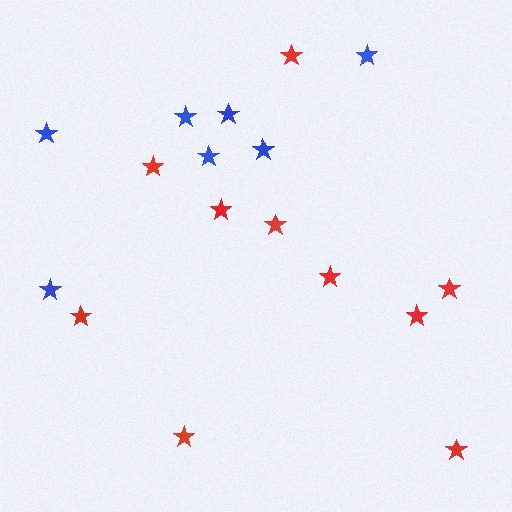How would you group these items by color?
There are 2 groups: one group of red stars (10) and one group of blue stars (7).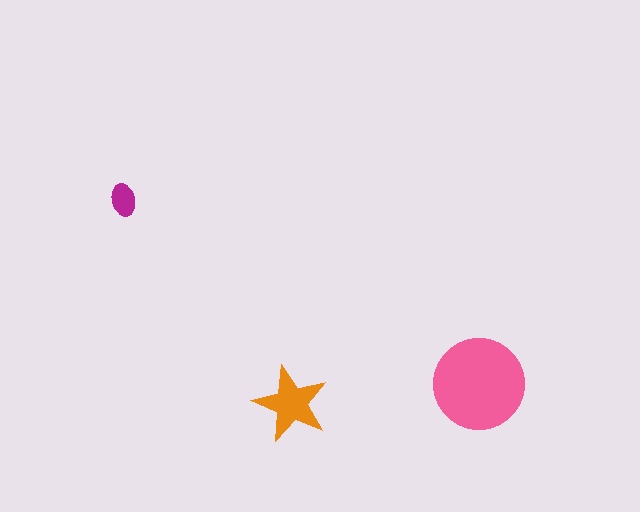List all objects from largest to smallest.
The pink circle, the orange star, the magenta ellipse.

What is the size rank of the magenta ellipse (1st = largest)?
3rd.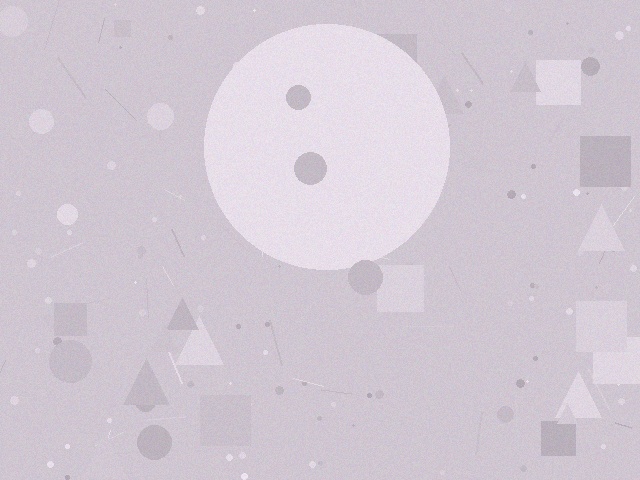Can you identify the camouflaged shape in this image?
The camouflaged shape is a circle.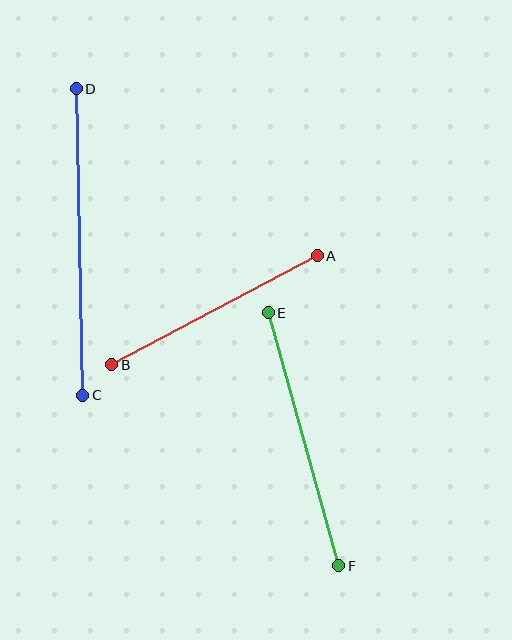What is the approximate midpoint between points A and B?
The midpoint is at approximately (214, 310) pixels.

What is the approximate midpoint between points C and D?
The midpoint is at approximately (79, 242) pixels.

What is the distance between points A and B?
The distance is approximately 232 pixels.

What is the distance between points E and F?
The distance is approximately 263 pixels.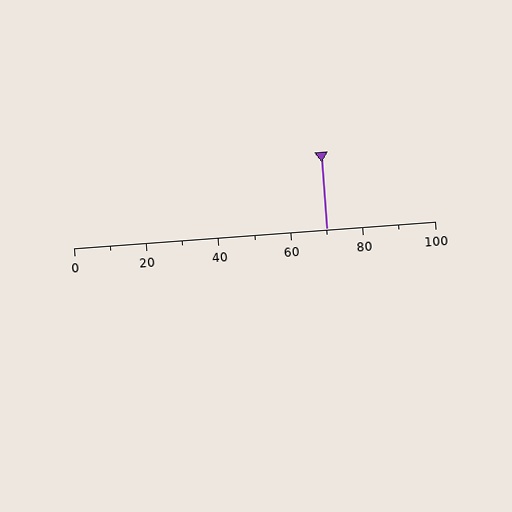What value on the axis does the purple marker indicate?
The marker indicates approximately 70.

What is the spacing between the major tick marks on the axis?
The major ticks are spaced 20 apart.